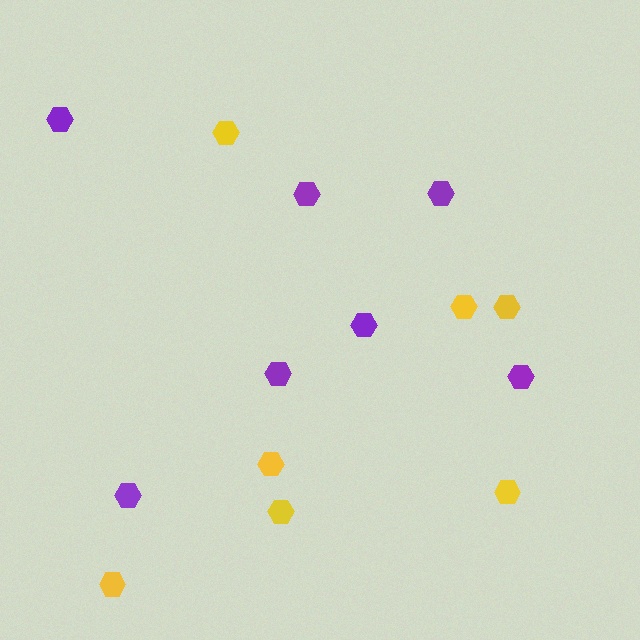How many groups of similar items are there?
There are 2 groups: one group of purple hexagons (7) and one group of yellow hexagons (7).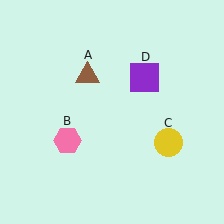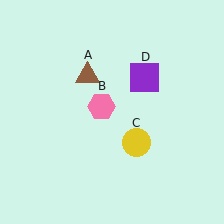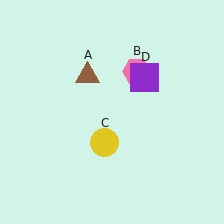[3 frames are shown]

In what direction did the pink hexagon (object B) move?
The pink hexagon (object B) moved up and to the right.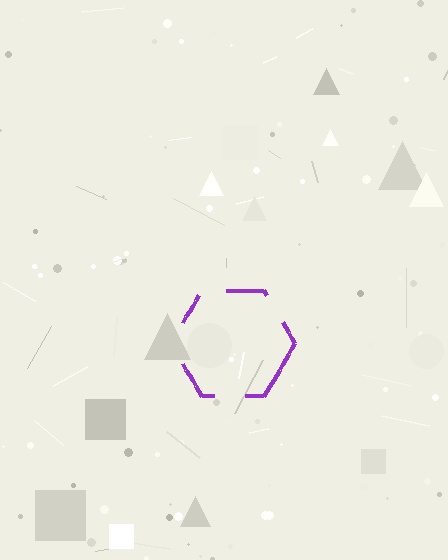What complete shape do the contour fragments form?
The contour fragments form a hexagon.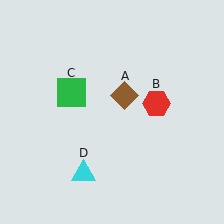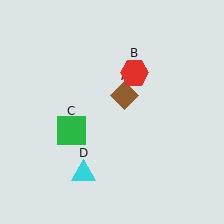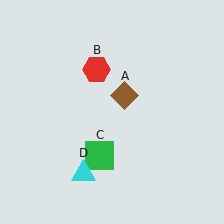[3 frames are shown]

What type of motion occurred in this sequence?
The red hexagon (object B), green square (object C) rotated counterclockwise around the center of the scene.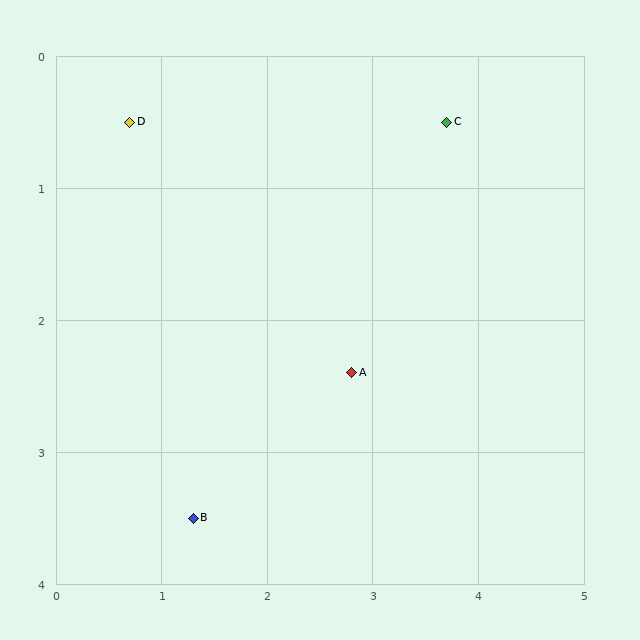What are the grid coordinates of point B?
Point B is at approximately (1.3, 3.5).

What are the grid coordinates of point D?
Point D is at approximately (0.7, 0.5).